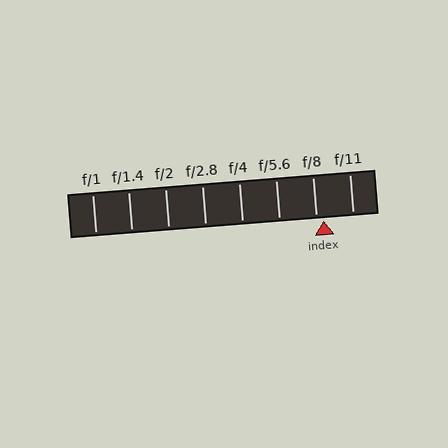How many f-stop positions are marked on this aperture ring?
There are 8 f-stop positions marked.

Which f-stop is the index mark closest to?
The index mark is closest to f/8.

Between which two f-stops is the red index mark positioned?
The index mark is between f/8 and f/11.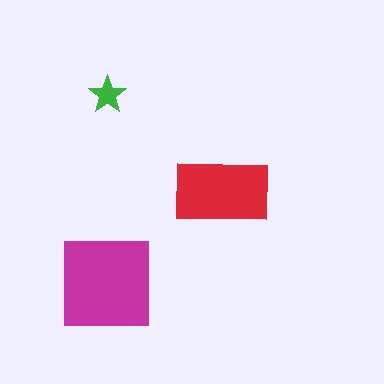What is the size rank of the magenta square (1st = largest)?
1st.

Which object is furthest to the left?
The magenta square is leftmost.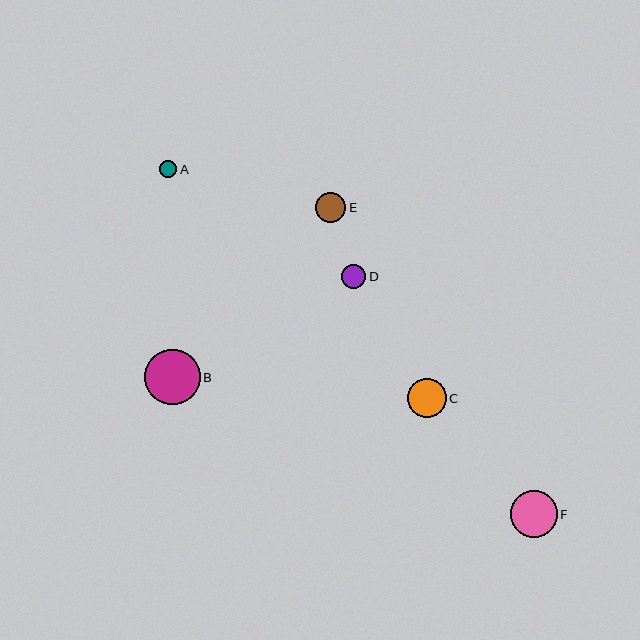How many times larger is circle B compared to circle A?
Circle B is approximately 3.2 times the size of circle A.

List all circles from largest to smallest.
From largest to smallest: B, F, C, E, D, A.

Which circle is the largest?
Circle B is the largest with a size of approximately 56 pixels.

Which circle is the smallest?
Circle A is the smallest with a size of approximately 17 pixels.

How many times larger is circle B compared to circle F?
Circle B is approximately 1.2 times the size of circle F.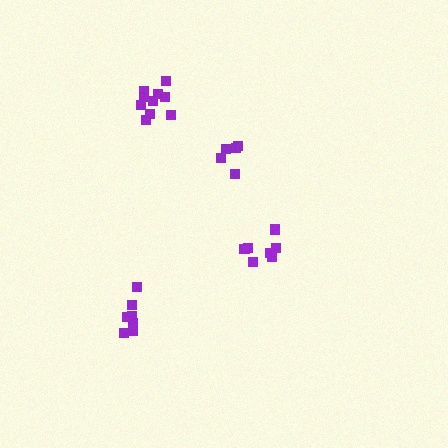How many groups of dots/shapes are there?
There are 4 groups.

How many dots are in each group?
Group 1: 7 dots, Group 2: 7 dots, Group 3: 10 dots, Group 4: 5 dots (29 total).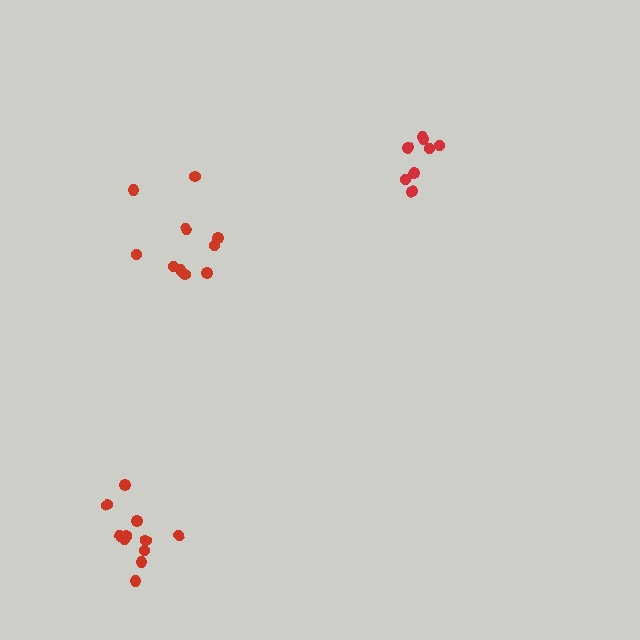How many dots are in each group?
Group 1: 10 dots, Group 2: 8 dots, Group 3: 11 dots (29 total).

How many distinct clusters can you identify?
There are 3 distinct clusters.